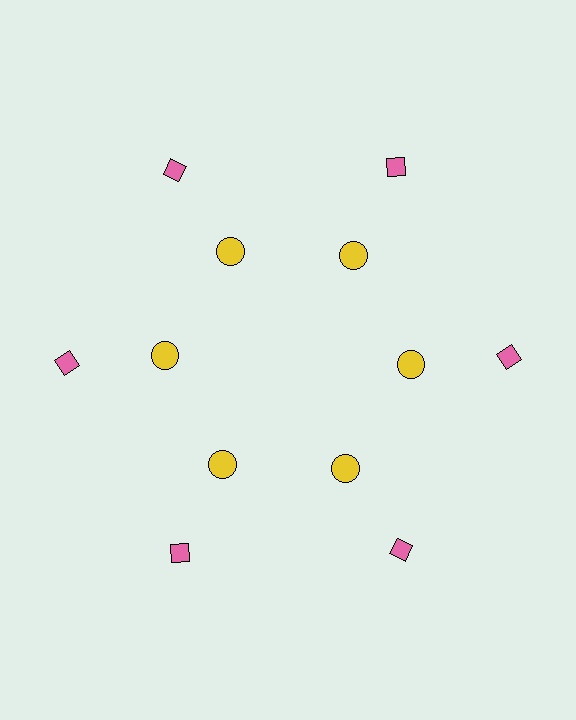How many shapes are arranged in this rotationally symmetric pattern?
There are 12 shapes, arranged in 6 groups of 2.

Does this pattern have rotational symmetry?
Yes, this pattern has 6-fold rotational symmetry. It looks the same after rotating 60 degrees around the center.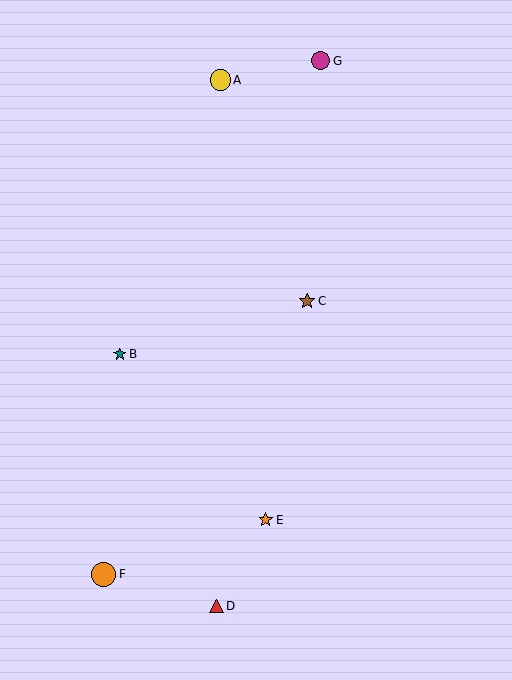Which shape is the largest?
The orange circle (labeled F) is the largest.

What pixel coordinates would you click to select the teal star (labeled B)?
Click at (120, 354) to select the teal star B.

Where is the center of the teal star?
The center of the teal star is at (120, 354).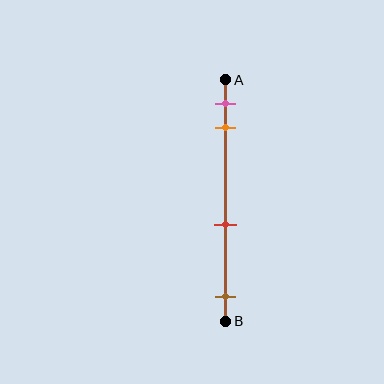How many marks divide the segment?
There are 4 marks dividing the segment.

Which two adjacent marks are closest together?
The pink and orange marks are the closest adjacent pair.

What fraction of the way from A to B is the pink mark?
The pink mark is approximately 10% (0.1) of the way from A to B.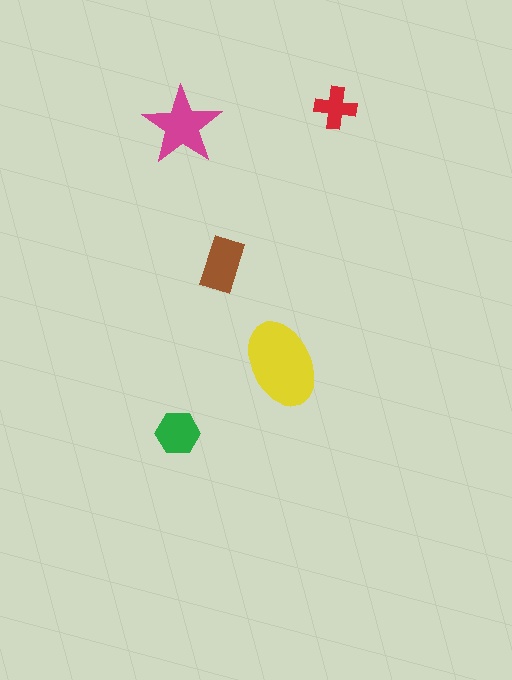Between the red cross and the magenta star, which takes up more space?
The magenta star.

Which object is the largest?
The yellow ellipse.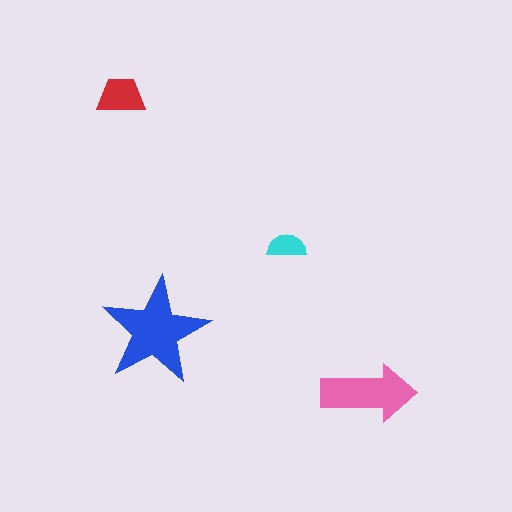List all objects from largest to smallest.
The blue star, the pink arrow, the red trapezoid, the cyan semicircle.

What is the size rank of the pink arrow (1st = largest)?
2nd.